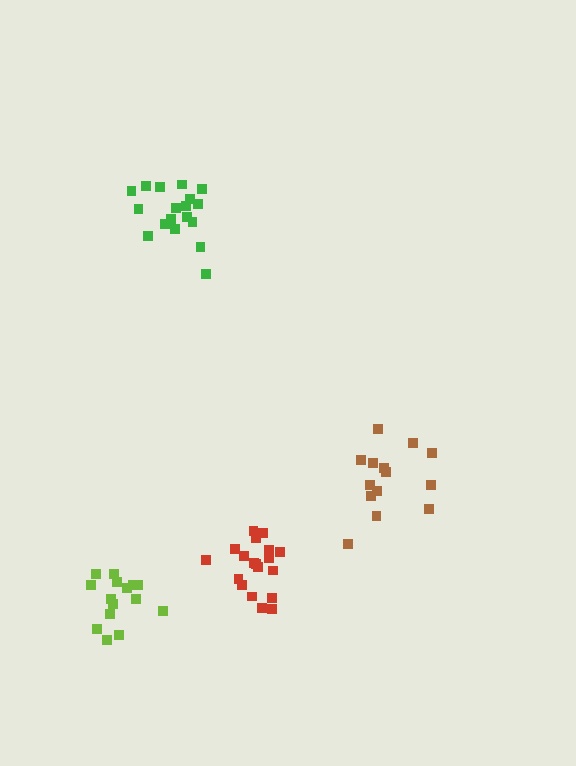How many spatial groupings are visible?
There are 4 spatial groupings.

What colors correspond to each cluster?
The clusters are colored: green, brown, red, lime.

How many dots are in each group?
Group 1: 18 dots, Group 2: 14 dots, Group 3: 19 dots, Group 4: 16 dots (67 total).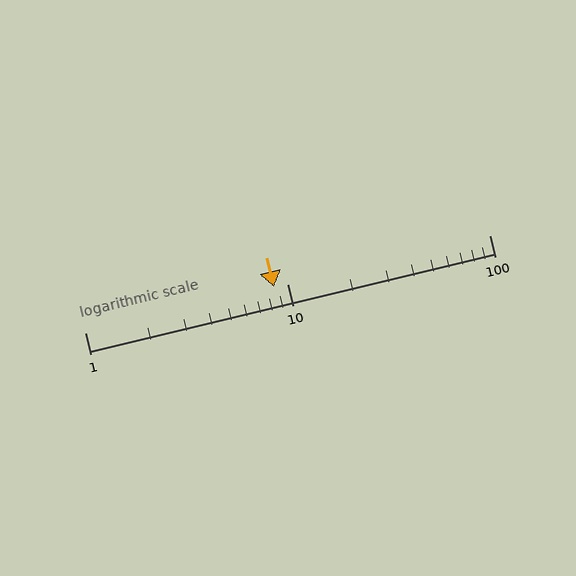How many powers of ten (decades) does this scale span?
The scale spans 2 decades, from 1 to 100.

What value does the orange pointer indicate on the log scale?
The pointer indicates approximately 8.6.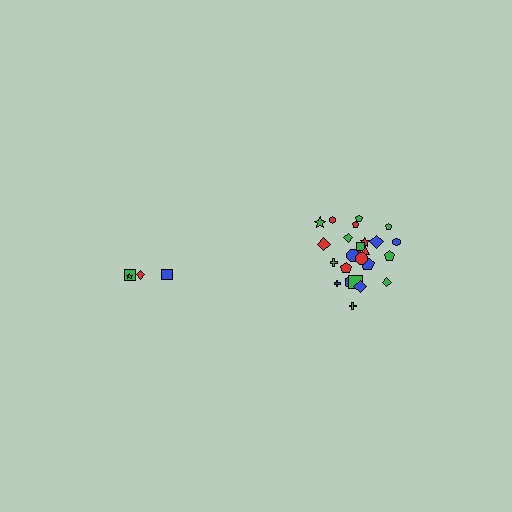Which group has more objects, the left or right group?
The right group.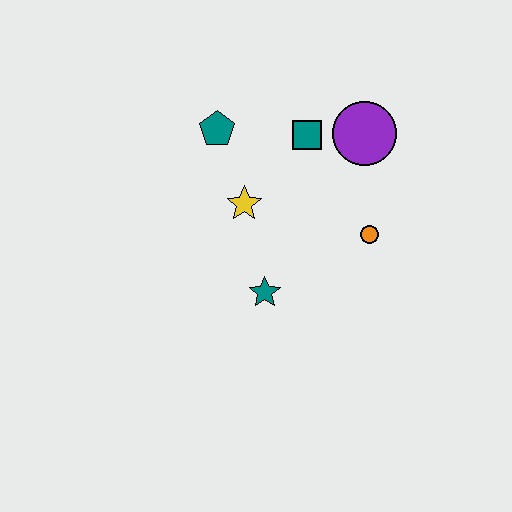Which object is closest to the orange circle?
The purple circle is closest to the orange circle.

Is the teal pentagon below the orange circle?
No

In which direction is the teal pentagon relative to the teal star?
The teal pentagon is above the teal star.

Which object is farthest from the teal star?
The purple circle is farthest from the teal star.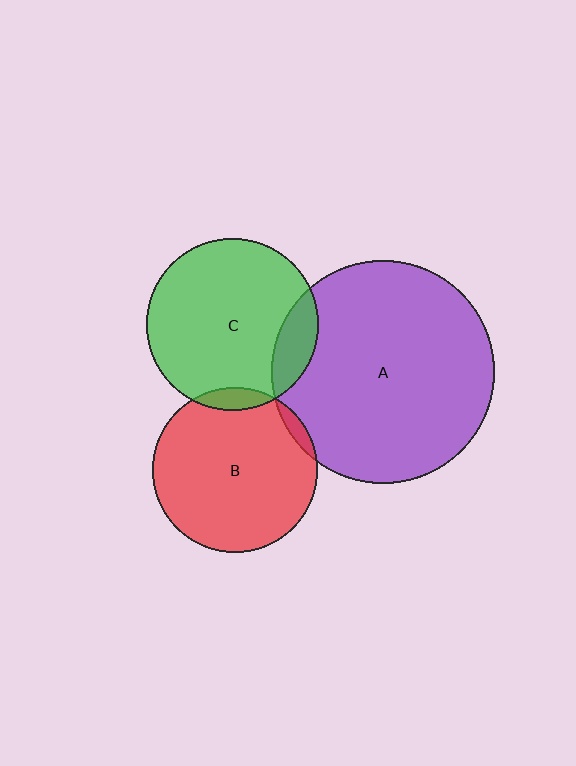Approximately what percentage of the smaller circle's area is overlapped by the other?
Approximately 5%.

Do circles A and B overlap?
Yes.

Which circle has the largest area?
Circle A (purple).